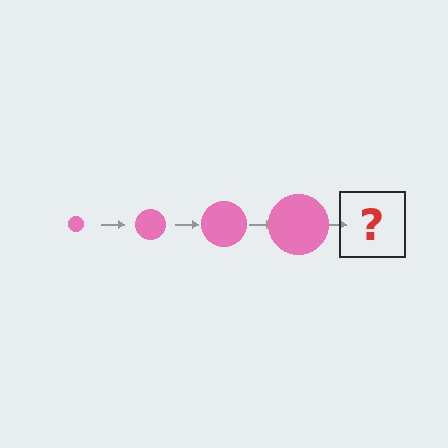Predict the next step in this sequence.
The next step is a pink circle, larger than the previous one.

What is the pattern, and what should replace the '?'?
The pattern is that the circle gets progressively larger each step. The '?' should be a pink circle, larger than the previous one.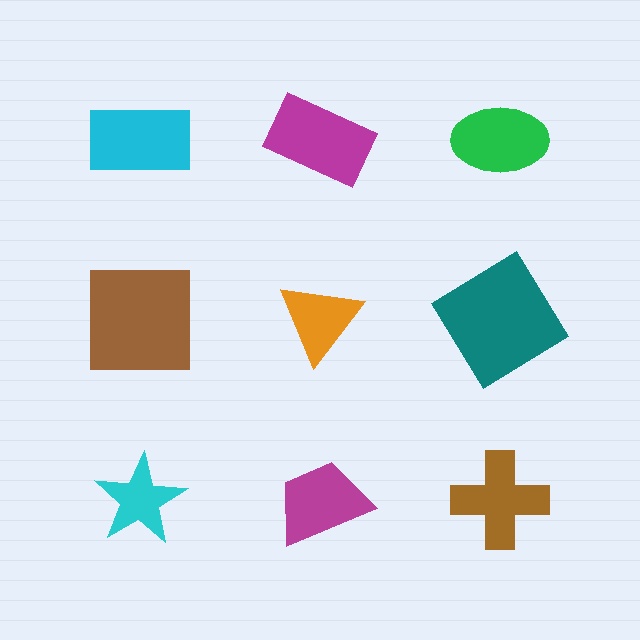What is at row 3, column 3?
A brown cross.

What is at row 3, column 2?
A magenta trapezoid.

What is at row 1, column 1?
A cyan rectangle.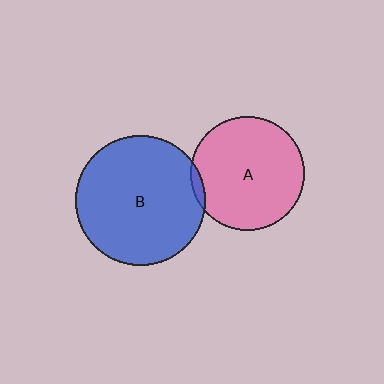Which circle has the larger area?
Circle B (blue).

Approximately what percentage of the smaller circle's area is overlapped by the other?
Approximately 5%.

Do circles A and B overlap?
Yes.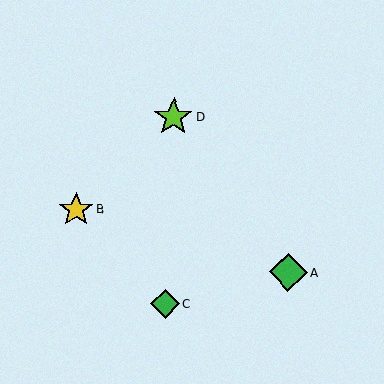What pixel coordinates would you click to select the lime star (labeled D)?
Click at (174, 117) to select the lime star D.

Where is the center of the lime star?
The center of the lime star is at (174, 117).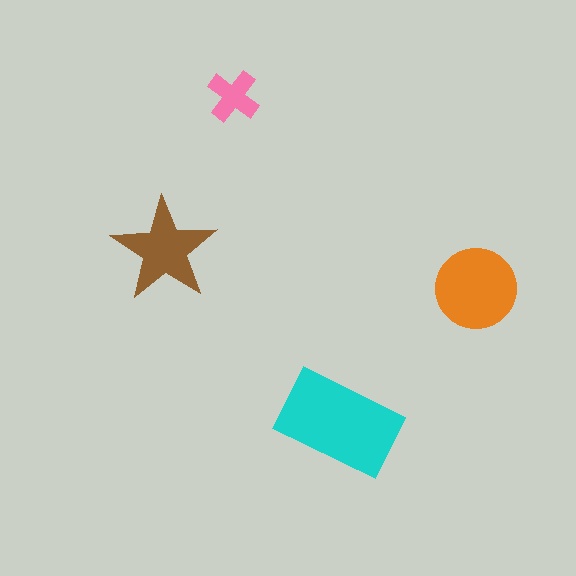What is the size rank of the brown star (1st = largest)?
3rd.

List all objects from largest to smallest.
The cyan rectangle, the orange circle, the brown star, the pink cross.